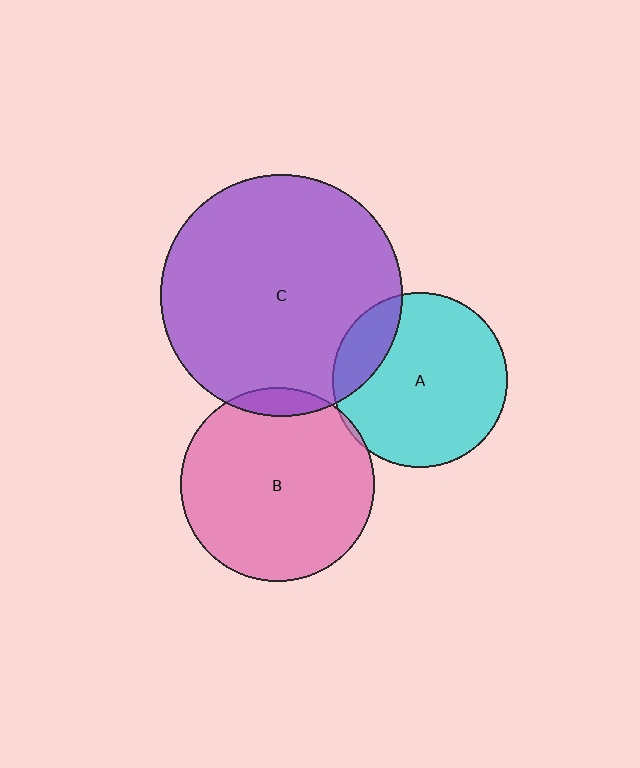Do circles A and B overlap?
Yes.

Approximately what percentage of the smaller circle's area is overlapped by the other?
Approximately 5%.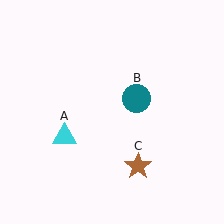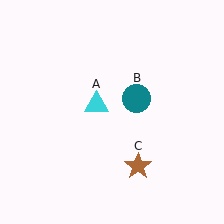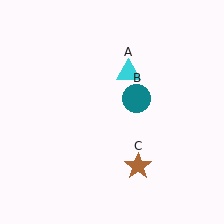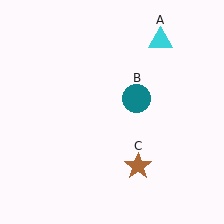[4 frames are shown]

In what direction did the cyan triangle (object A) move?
The cyan triangle (object A) moved up and to the right.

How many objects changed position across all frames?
1 object changed position: cyan triangle (object A).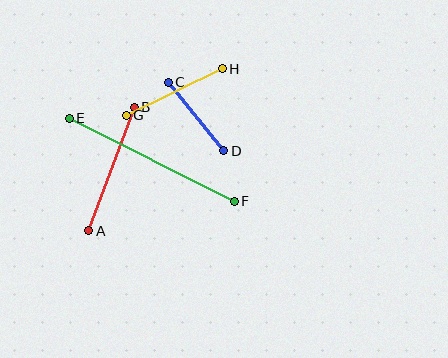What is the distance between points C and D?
The distance is approximately 88 pixels.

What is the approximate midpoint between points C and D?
The midpoint is at approximately (196, 116) pixels.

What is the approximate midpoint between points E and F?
The midpoint is at approximately (152, 160) pixels.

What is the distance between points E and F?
The distance is approximately 185 pixels.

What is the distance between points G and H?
The distance is approximately 106 pixels.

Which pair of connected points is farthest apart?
Points E and F are farthest apart.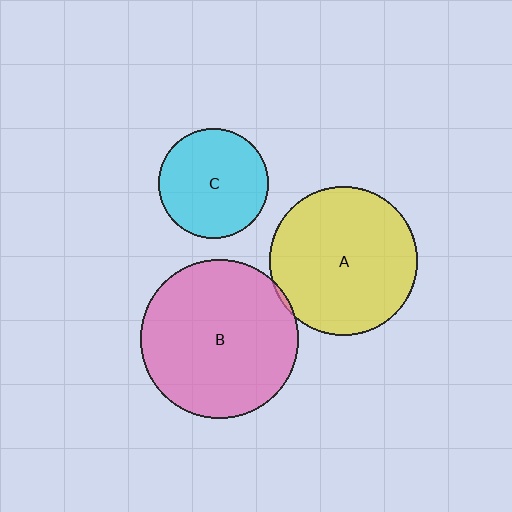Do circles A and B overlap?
Yes.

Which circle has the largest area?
Circle B (pink).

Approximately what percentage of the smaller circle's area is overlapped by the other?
Approximately 5%.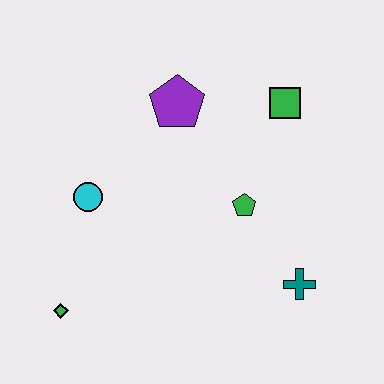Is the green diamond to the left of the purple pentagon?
Yes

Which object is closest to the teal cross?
The green pentagon is closest to the teal cross.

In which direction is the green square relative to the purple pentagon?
The green square is to the right of the purple pentagon.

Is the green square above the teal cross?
Yes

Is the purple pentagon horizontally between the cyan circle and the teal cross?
Yes